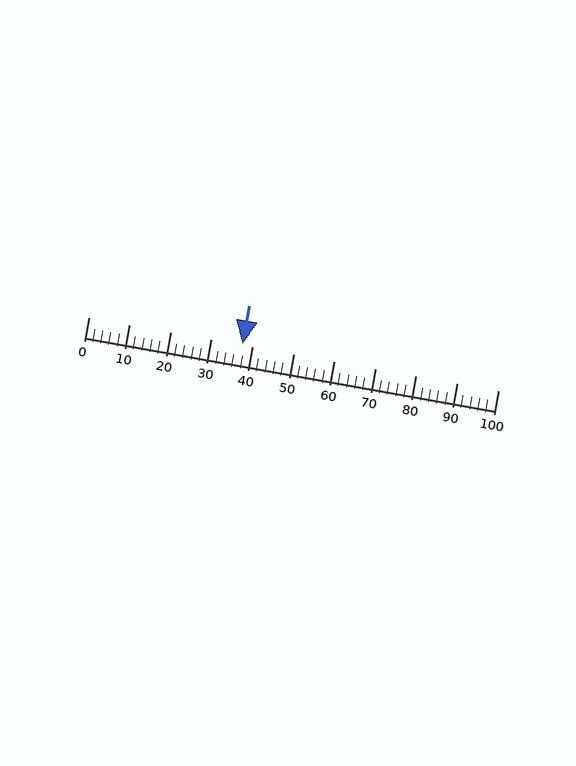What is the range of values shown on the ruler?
The ruler shows values from 0 to 100.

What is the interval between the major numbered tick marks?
The major tick marks are spaced 10 units apart.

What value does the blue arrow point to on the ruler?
The blue arrow points to approximately 38.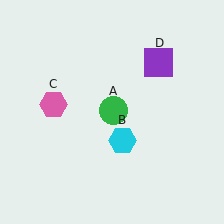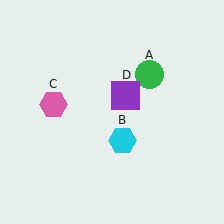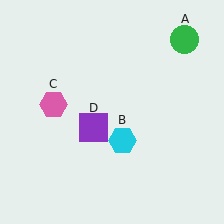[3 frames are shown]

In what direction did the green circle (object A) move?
The green circle (object A) moved up and to the right.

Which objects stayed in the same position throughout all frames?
Cyan hexagon (object B) and pink hexagon (object C) remained stationary.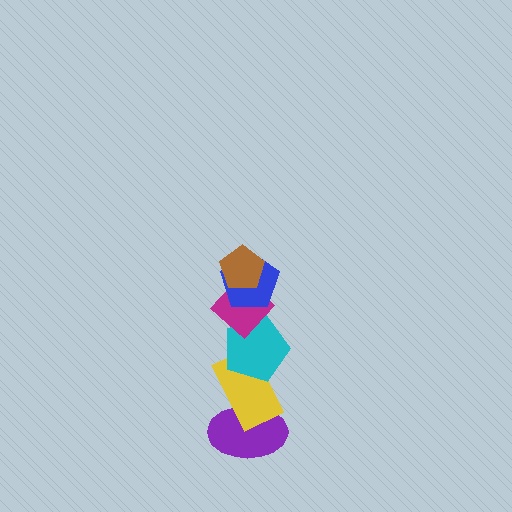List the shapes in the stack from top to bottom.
From top to bottom: the brown pentagon, the blue pentagon, the magenta diamond, the cyan pentagon, the yellow rectangle, the purple ellipse.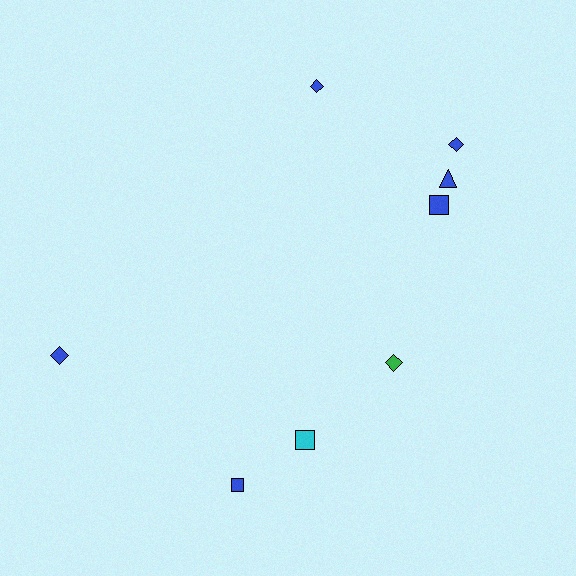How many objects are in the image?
There are 8 objects.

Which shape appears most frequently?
Diamond, with 4 objects.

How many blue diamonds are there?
There are 3 blue diamonds.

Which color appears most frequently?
Blue, with 6 objects.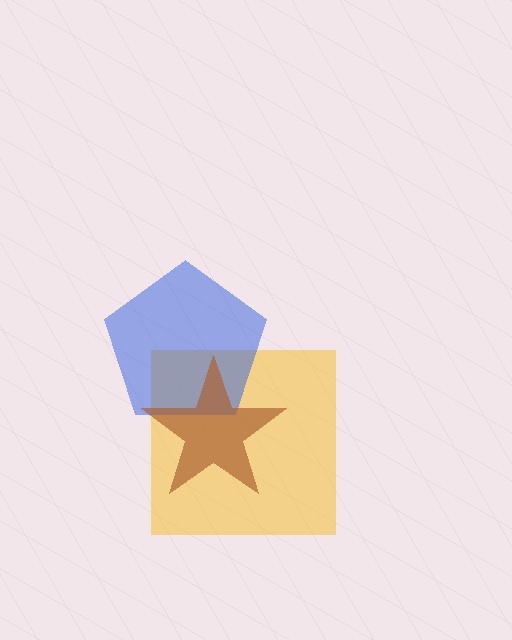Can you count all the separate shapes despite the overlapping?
Yes, there are 3 separate shapes.